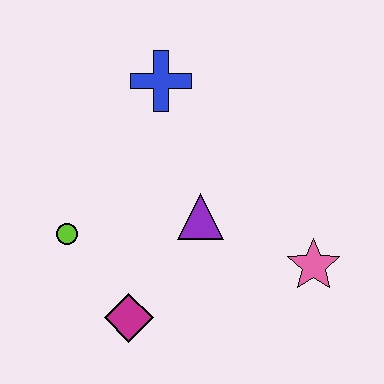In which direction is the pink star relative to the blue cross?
The pink star is below the blue cross.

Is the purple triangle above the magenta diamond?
Yes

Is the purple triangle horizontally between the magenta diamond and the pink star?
Yes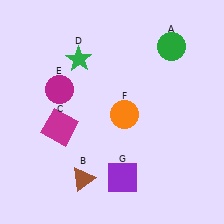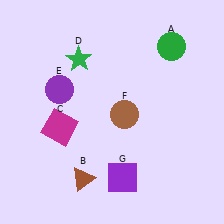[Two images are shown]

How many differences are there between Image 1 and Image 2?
There are 2 differences between the two images.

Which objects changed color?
E changed from magenta to purple. F changed from orange to brown.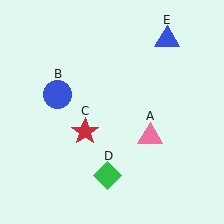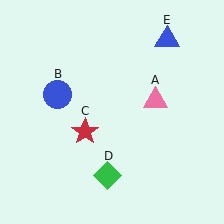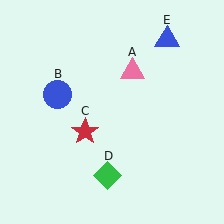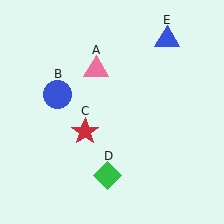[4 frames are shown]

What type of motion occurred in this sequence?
The pink triangle (object A) rotated counterclockwise around the center of the scene.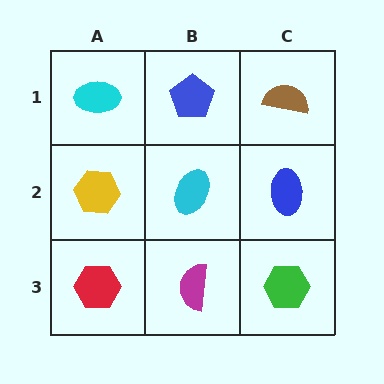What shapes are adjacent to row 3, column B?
A cyan ellipse (row 2, column B), a red hexagon (row 3, column A), a green hexagon (row 3, column C).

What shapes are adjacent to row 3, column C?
A blue ellipse (row 2, column C), a magenta semicircle (row 3, column B).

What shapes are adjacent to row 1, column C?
A blue ellipse (row 2, column C), a blue pentagon (row 1, column B).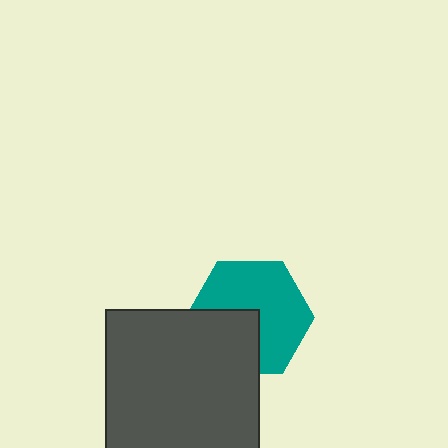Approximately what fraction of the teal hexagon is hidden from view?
Roughly 35% of the teal hexagon is hidden behind the dark gray square.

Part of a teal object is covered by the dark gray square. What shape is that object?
It is a hexagon.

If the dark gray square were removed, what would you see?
You would see the complete teal hexagon.